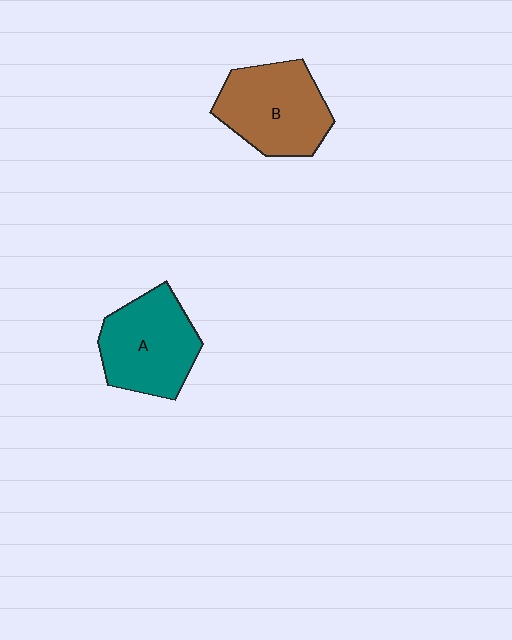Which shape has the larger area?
Shape B (brown).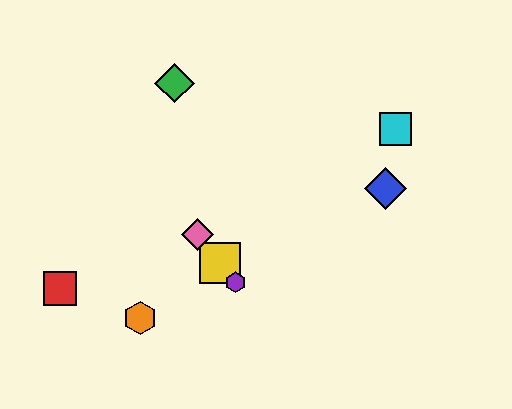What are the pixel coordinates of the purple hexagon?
The purple hexagon is at (235, 282).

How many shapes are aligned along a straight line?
3 shapes (the yellow square, the purple hexagon, the pink diamond) are aligned along a straight line.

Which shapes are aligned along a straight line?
The yellow square, the purple hexagon, the pink diamond are aligned along a straight line.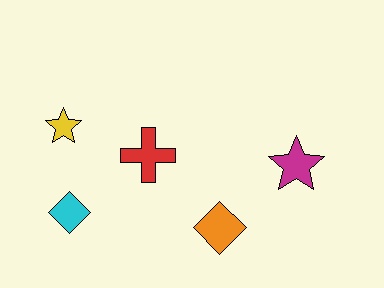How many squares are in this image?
There are no squares.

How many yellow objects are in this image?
There is 1 yellow object.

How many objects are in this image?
There are 5 objects.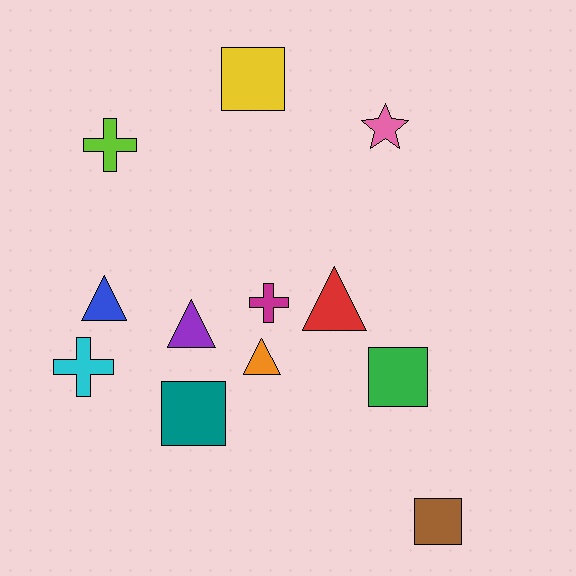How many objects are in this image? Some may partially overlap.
There are 12 objects.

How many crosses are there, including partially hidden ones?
There are 3 crosses.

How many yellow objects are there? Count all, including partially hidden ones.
There is 1 yellow object.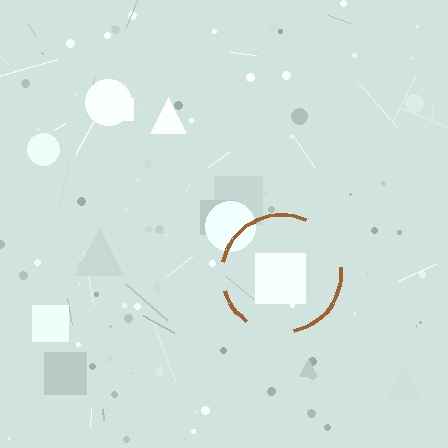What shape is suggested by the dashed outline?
The dashed outline suggests a circle.